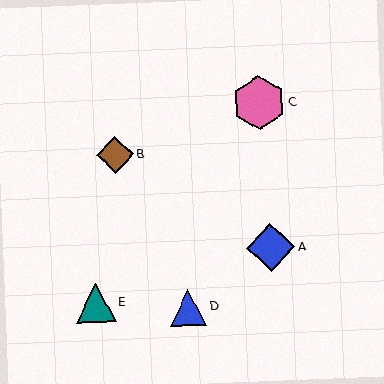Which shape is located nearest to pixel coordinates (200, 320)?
The blue triangle (labeled D) at (188, 307) is nearest to that location.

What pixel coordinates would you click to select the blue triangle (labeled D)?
Click at (188, 307) to select the blue triangle D.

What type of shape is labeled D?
Shape D is a blue triangle.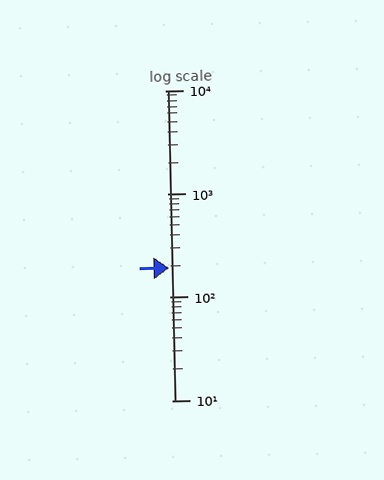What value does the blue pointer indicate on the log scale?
The pointer indicates approximately 190.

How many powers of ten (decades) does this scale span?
The scale spans 3 decades, from 10 to 10000.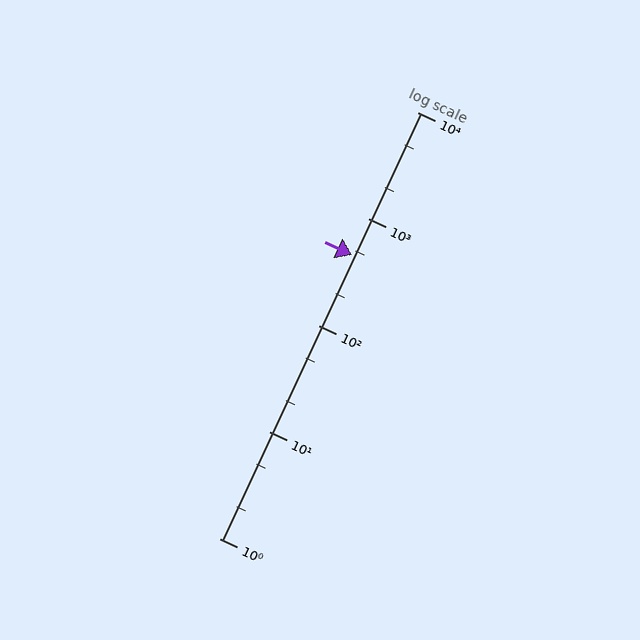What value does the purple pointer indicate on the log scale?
The pointer indicates approximately 460.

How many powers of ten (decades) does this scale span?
The scale spans 4 decades, from 1 to 10000.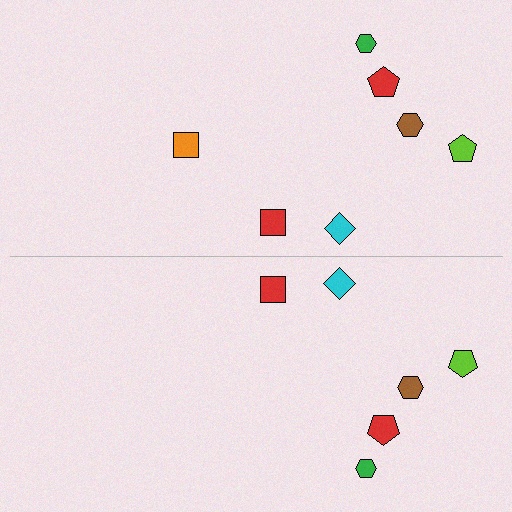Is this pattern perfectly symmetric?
No, the pattern is not perfectly symmetric. A orange square is missing from the bottom side.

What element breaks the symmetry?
A orange square is missing from the bottom side.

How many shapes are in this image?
There are 13 shapes in this image.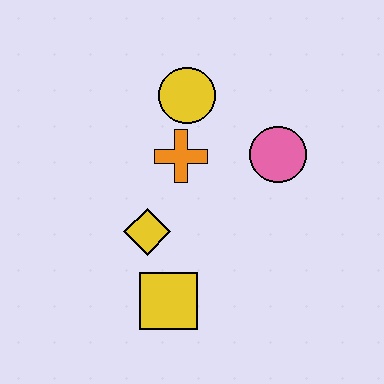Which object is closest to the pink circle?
The orange cross is closest to the pink circle.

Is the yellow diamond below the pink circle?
Yes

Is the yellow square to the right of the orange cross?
No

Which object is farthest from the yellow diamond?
The pink circle is farthest from the yellow diamond.